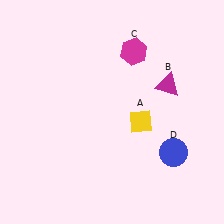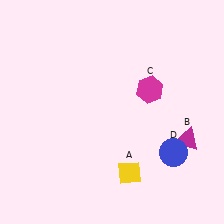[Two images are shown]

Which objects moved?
The objects that moved are: the yellow diamond (A), the magenta triangle (B), the magenta hexagon (C).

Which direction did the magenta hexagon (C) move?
The magenta hexagon (C) moved down.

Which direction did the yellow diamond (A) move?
The yellow diamond (A) moved down.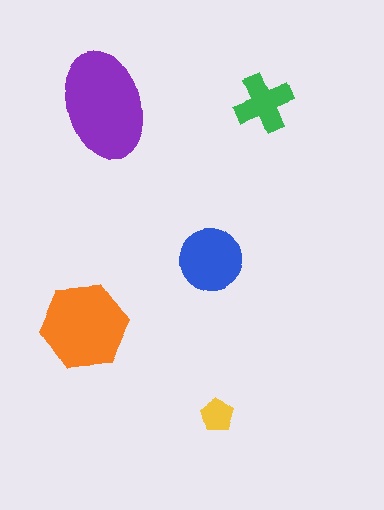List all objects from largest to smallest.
The purple ellipse, the orange hexagon, the blue circle, the green cross, the yellow pentagon.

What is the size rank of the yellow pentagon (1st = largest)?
5th.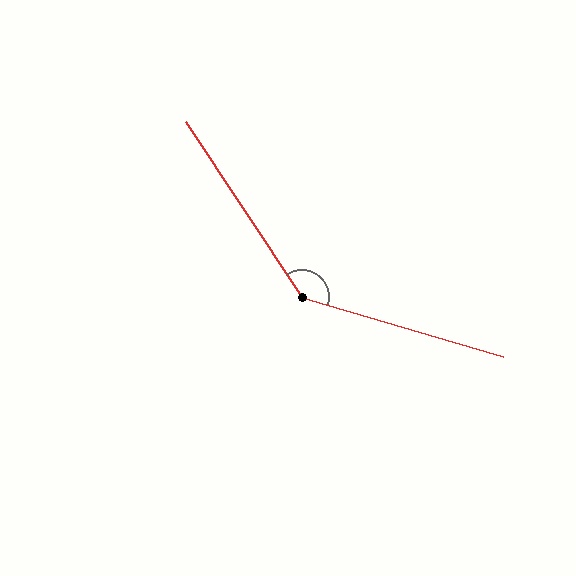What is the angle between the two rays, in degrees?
Approximately 140 degrees.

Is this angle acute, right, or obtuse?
It is obtuse.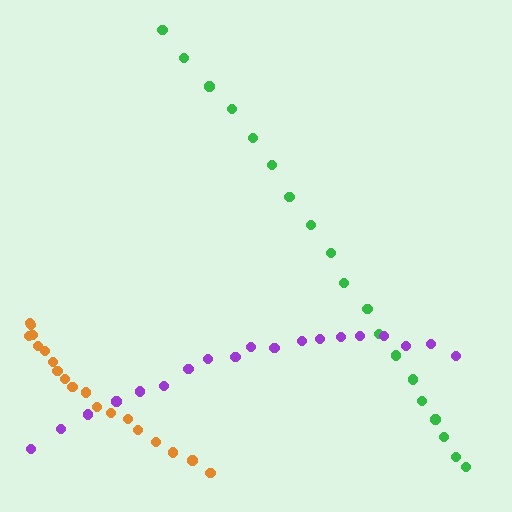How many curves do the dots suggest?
There are 3 distinct paths.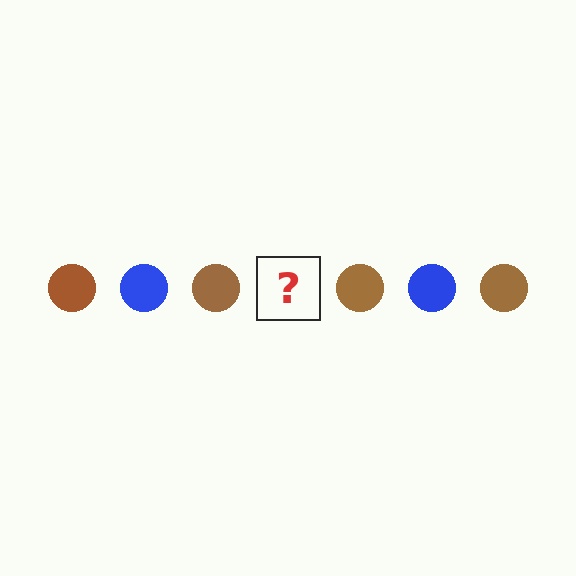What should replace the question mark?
The question mark should be replaced with a blue circle.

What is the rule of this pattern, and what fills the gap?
The rule is that the pattern cycles through brown, blue circles. The gap should be filled with a blue circle.